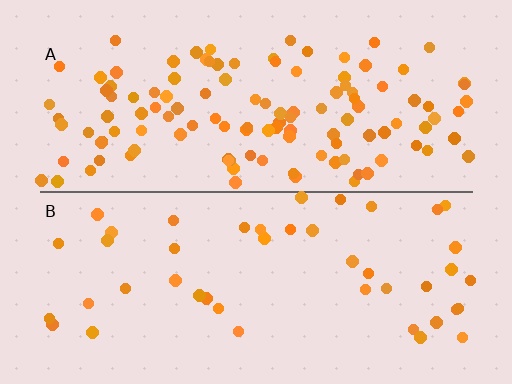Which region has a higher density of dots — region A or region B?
A (the top).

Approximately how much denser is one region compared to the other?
Approximately 2.7× — region A over region B.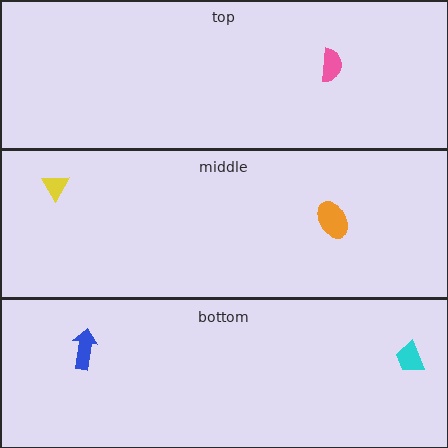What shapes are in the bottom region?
The cyan trapezoid, the blue arrow.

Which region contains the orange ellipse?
The middle region.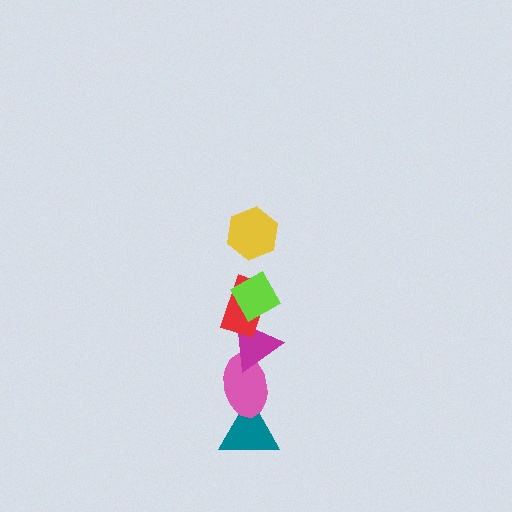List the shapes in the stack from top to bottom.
From top to bottom: the yellow hexagon, the lime diamond, the red rectangle, the magenta triangle, the pink ellipse, the teal triangle.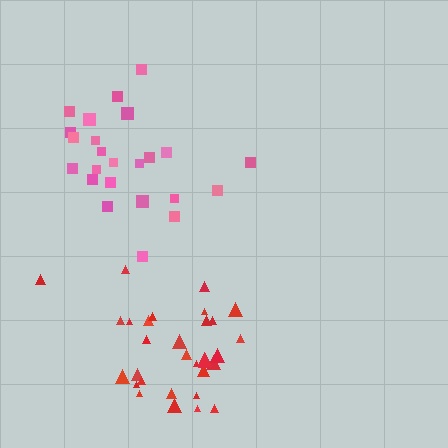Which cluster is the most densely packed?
Red.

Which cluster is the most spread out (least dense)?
Pink.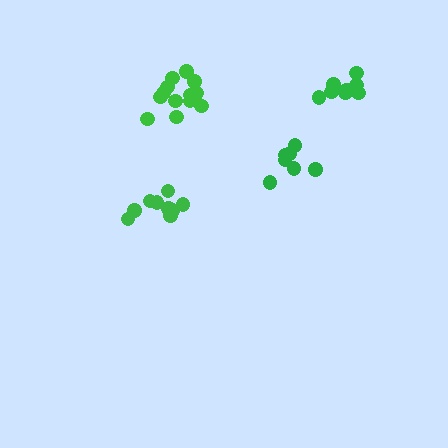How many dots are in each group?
Group 1: 8 dots, Group 2: 14 dots, Group 3: 9 dots, Group 4: 8 dots (39 total).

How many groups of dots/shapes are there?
There are 4 groups.